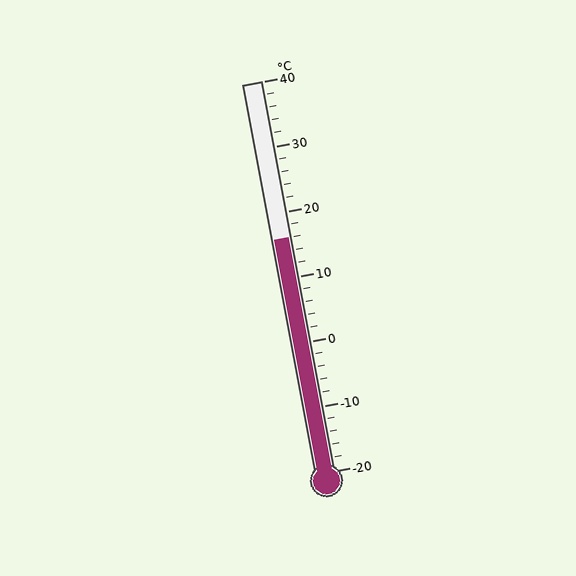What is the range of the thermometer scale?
The thermometer scale ranges from -20°C to 40°C.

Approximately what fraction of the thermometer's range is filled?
The thermometer is filled to approximately 60% of its range.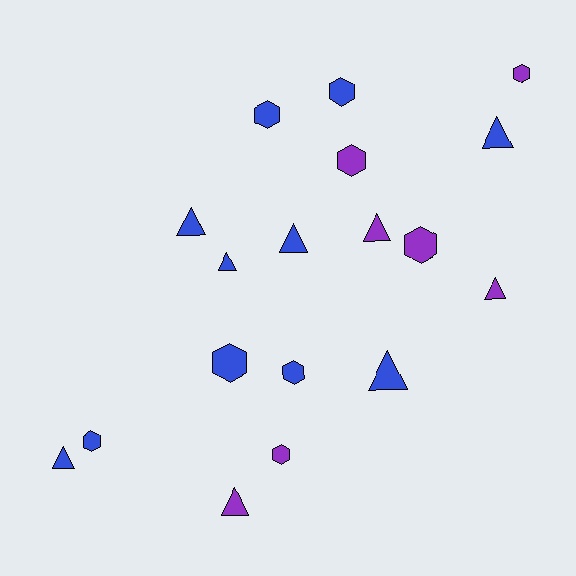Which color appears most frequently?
Blue, with 11 objects.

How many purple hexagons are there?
There are 4 purple hexagons.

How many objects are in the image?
There are 18 objects.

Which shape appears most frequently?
Triangle, with 9 objects.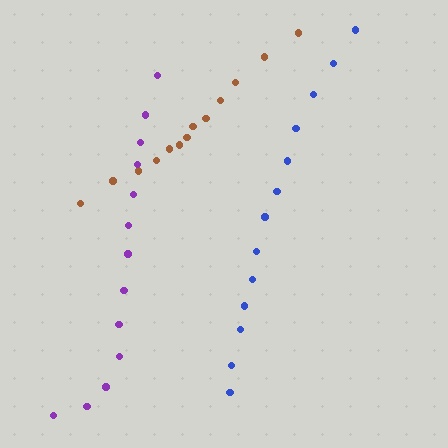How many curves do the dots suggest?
There are 3 distinct paths.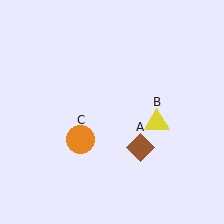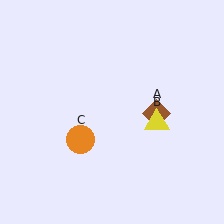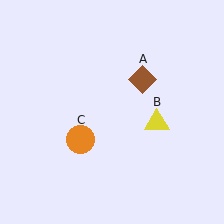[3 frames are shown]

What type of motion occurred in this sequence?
The brown diamond (object A) rotated counterclockwise around the center of the scene.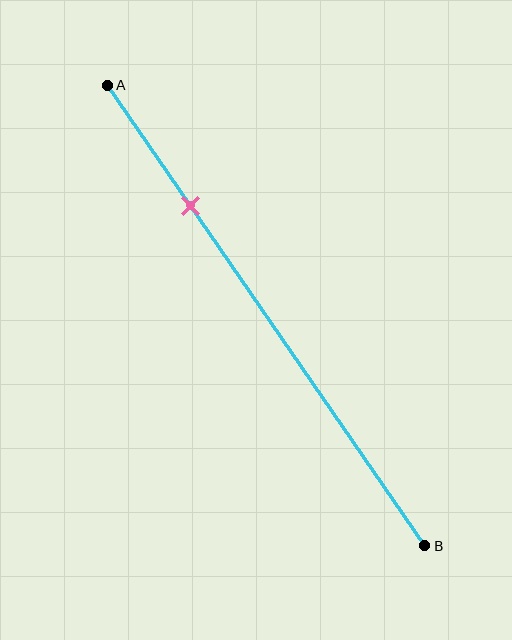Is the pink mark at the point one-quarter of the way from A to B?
Yes, the mark is approximately at the one-quarter point.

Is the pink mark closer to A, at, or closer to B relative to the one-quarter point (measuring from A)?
The pink mark is approximately at the one-quarter point of segment AB.